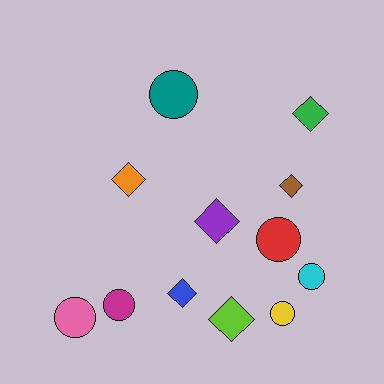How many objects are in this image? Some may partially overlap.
There are 12 objects.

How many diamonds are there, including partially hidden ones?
There are 6 diamonds.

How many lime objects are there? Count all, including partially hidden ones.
There is 1 lime object.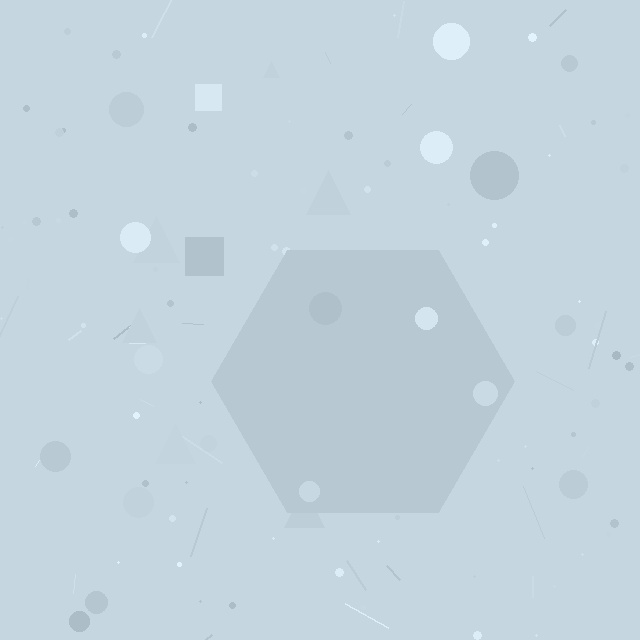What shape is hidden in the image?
A hexagon is hidden in the image.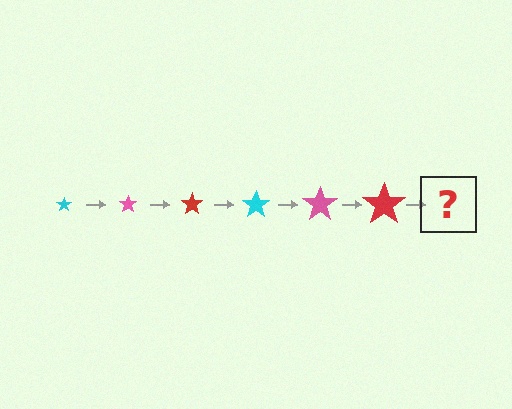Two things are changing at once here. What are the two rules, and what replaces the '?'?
The two rules are that the star grows larger each step and the color cycles through cyan, pink, and red. The '?' should be a cyan star, larger than the previous one.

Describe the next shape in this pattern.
It should be a cyan star, larger than the previous one.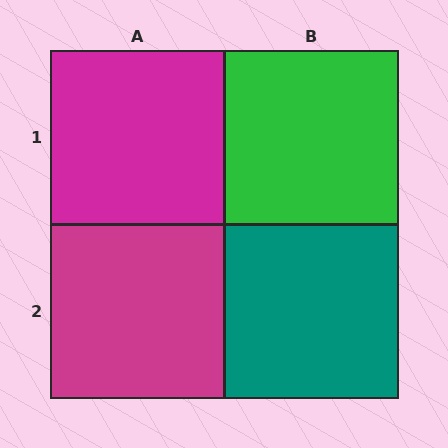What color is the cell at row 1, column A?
Magenta.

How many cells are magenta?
2 cells are magenta.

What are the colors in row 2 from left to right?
Magenta, teal.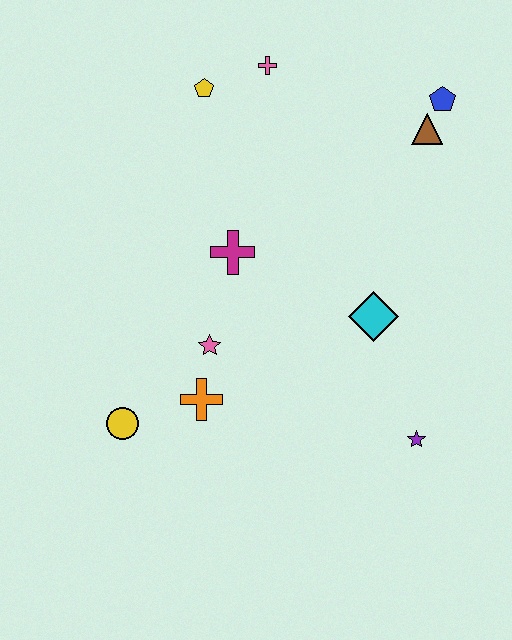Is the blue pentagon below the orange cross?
No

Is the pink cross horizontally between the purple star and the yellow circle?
Yes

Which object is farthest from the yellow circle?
The blue pentagon is farthest from the yellow circle.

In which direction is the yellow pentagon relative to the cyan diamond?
The yellow pentagon is above the cyan diamond.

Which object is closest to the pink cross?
The yellow pentagon is closest to the pink cross.